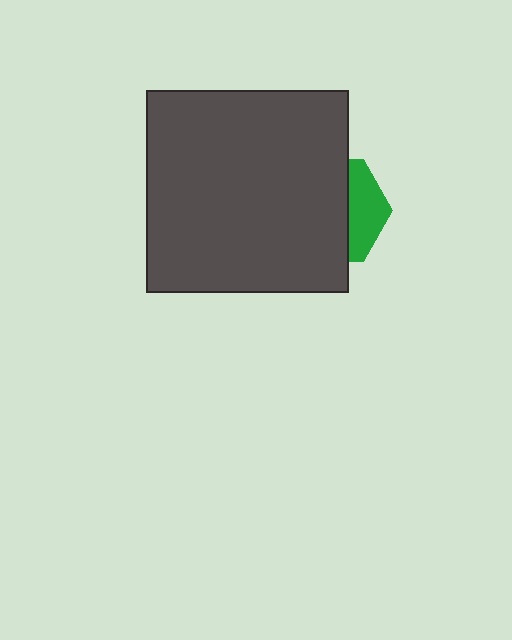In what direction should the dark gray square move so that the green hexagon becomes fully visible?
The dark gray square should move left. That is the shortest direction to clear the overlap and leave the green hexagon fully visible.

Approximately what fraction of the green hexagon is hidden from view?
Roughly 67% of the green hexagon is hidden behind the dark gray square.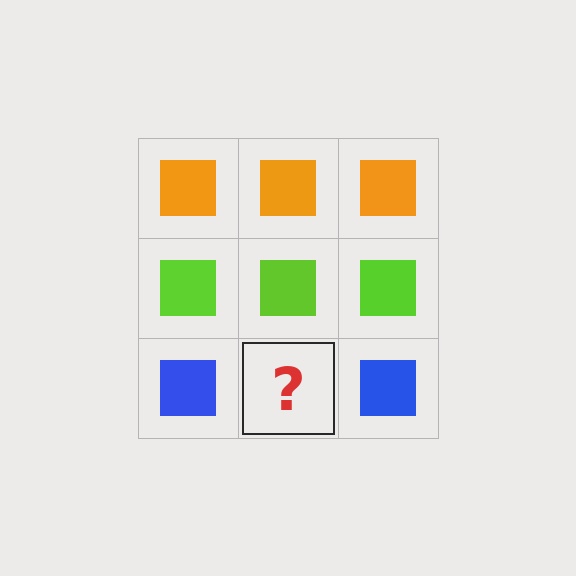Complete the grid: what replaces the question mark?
The question mark should be replaced with a blue square.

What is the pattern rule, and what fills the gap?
The rule is that each row has a consistent color. The gap should be filled with a blue square.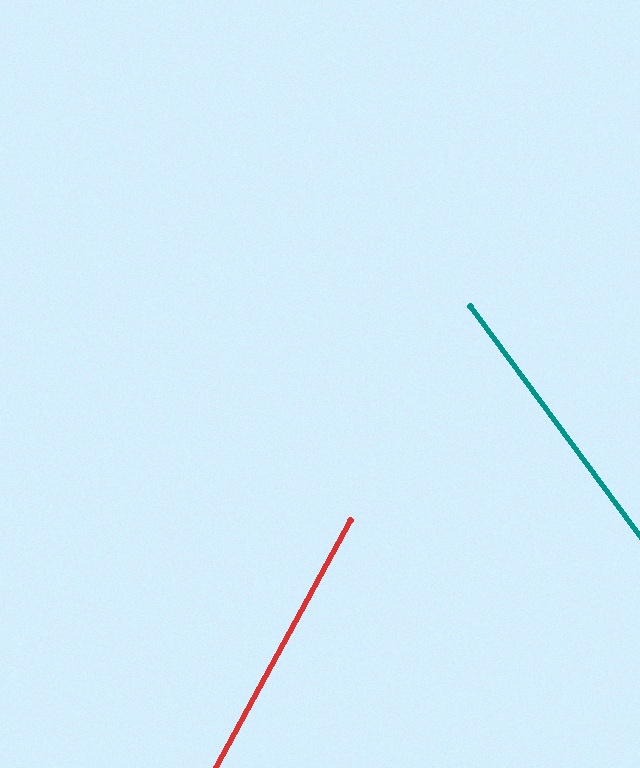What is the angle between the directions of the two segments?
Approximately 65 degrees.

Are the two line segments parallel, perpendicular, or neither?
Neither parallel nor perpendicular — they differ by about 65°.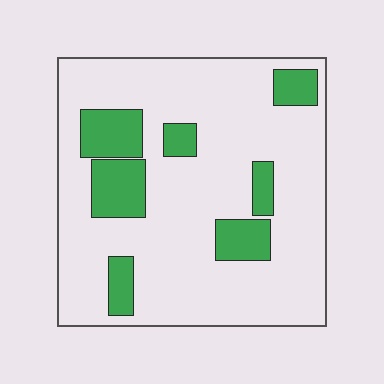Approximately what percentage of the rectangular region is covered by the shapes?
Approximately 20%.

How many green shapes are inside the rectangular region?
7.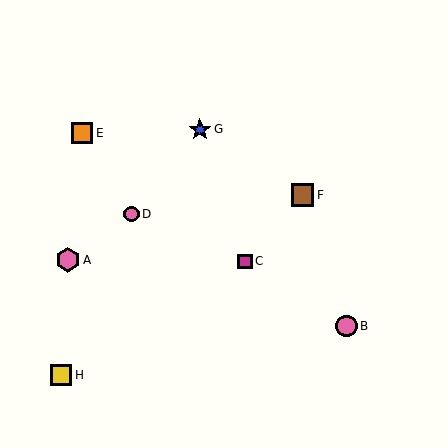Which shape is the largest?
The pink hexagon (labeled A) is the largest.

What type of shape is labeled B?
Shape B is a pink circle.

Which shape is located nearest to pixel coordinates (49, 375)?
The yellow square (labeled H) at (61, 375) is nearest to that location.